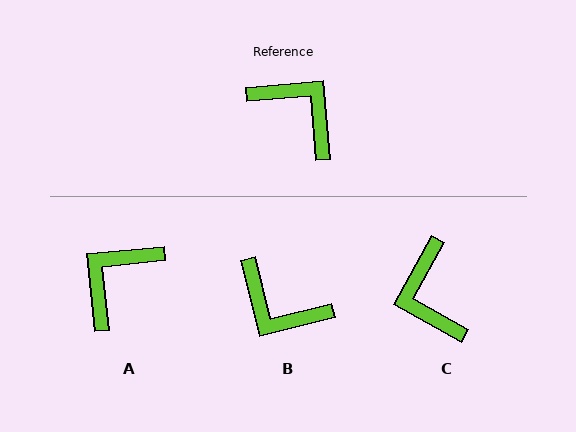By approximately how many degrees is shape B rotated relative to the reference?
Approximately 171 degrees clockwise.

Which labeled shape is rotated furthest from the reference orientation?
B, about 171 degrees away.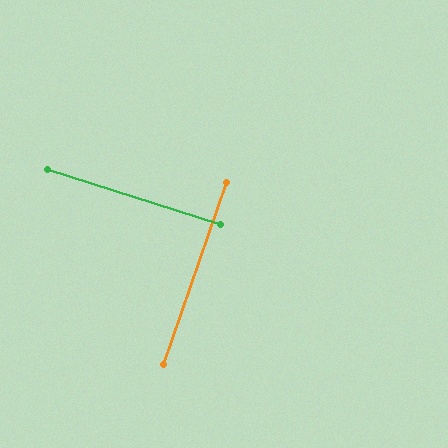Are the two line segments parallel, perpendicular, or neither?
Perpendicular — they meet at approximately 88°.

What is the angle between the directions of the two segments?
Approximately 88 degrees.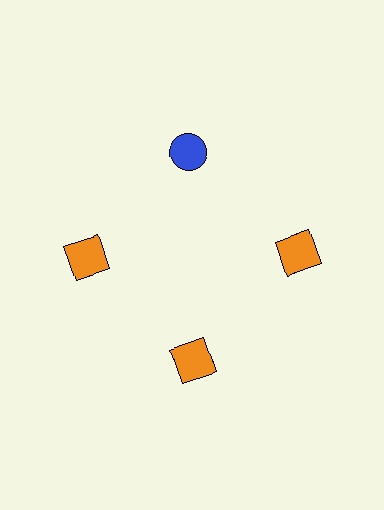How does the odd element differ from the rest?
It differs in both color (blue instead of orange) and shape (circle instead of square).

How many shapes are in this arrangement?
There are 4 shapes arranged in a ring pattern.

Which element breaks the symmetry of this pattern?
The blue circle at roughly the 12 o'clock position breaks the symmetry. All other shapes are orange squares.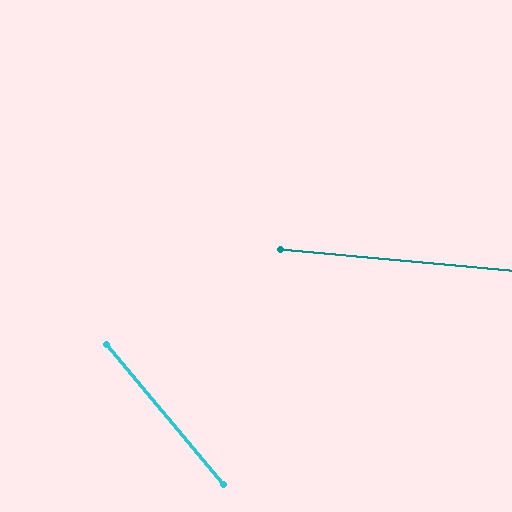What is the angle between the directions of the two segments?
Approximately 45 degrees.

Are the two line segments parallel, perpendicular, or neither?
Neither parallel nor perpendicular — they differ by about 45°.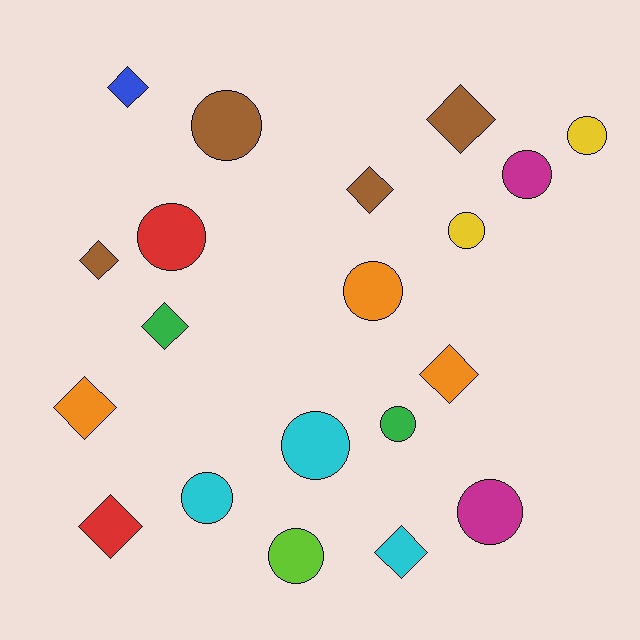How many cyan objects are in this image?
There are 3 cyan objects.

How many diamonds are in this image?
There are 9 diamonds.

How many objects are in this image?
There are 20 objects.